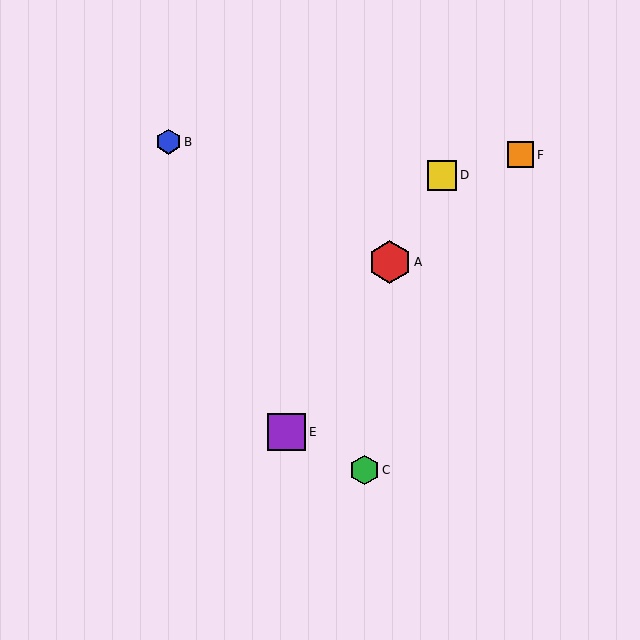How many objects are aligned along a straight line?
3 objects (A, D, E) are aligned along a straight line.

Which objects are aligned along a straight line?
Objects A, D, E are aligned along a straight line.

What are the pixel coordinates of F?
Object F is at (521, 155).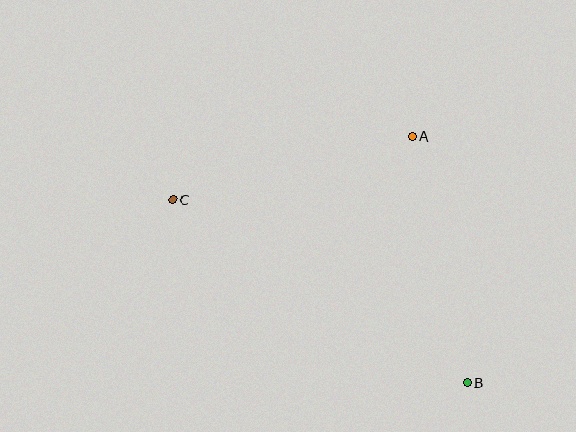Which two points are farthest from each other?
Points B and C are farthest from each other.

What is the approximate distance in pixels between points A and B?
The distance between A and B is approximately 253 pixels.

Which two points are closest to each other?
Points A and C are closest to each other.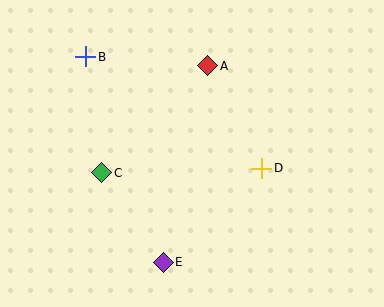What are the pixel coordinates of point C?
Point C is at (102, 173).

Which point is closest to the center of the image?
Point D at (262, 168) is closest to the center.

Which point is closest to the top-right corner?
Point A is closest to the top-right corner.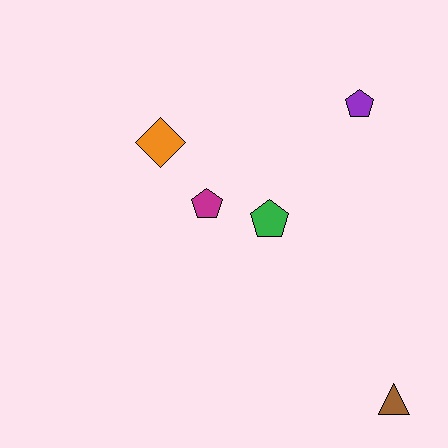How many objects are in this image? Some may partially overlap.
There are 5 objects.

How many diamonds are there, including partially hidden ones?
There is 1 diamond.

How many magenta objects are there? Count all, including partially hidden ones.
There is 1 magenta object.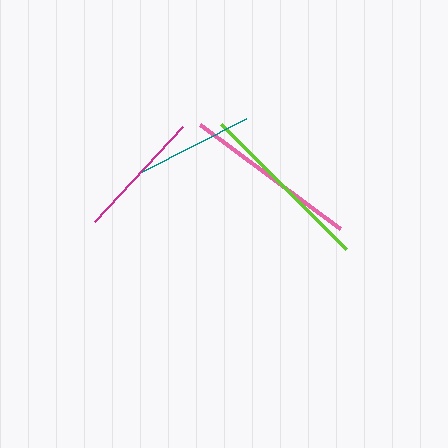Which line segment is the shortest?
The teal line is the shortest at approximately 117 pixels.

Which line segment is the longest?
The lime line is the longest at approximately 177 pixels.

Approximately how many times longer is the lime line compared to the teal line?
The lime line is approximately 1.5 times the length of the teal line.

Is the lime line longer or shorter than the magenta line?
The lime line is longer than the magenta line.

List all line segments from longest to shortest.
From longest to shortest: lime, pink, magenta, teal.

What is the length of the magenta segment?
The magenta segment is approximately 129 pixels long.